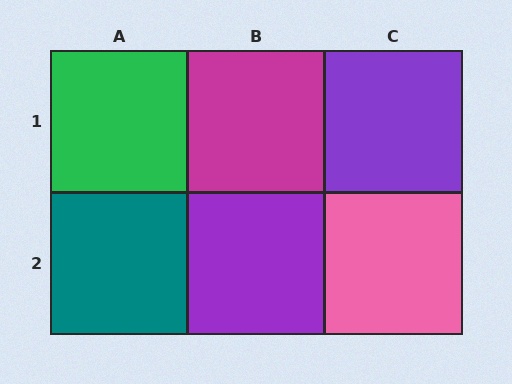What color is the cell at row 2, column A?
Teal.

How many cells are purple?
2 cells are purple.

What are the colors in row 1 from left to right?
Green, magenta, purple.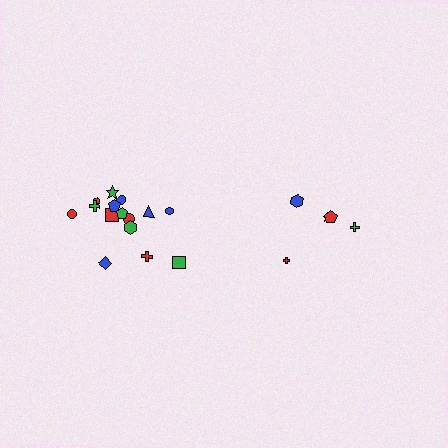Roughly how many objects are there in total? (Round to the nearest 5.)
Roughly 20 objects in total.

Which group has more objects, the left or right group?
The left group.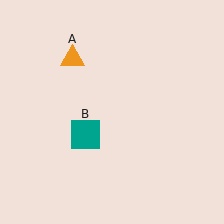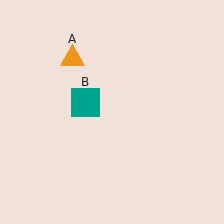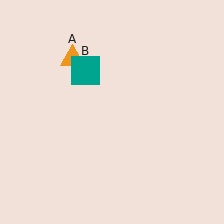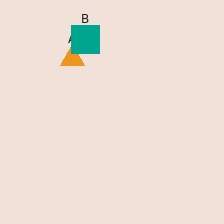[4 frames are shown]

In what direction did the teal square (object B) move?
The teal square (object B) moved up.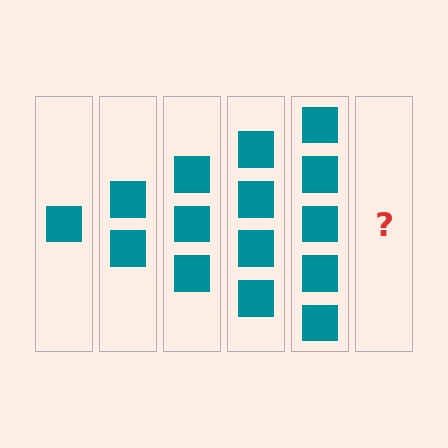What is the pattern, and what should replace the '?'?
The pattern is that each step adds one more square. The '?' should be 6 squares.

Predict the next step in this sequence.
The next step is 6 squares.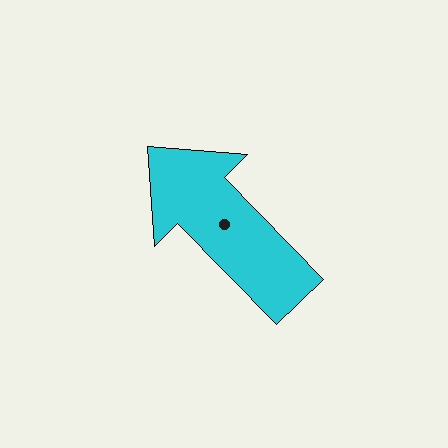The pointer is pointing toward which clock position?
Roughly 11 o'clock.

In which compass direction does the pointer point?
Northwest.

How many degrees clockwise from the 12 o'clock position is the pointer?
Approximately 316 degrees.